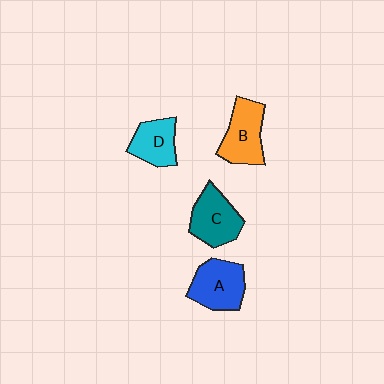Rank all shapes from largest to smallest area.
From largest to smallest: A (blue), B (orange), C (teal), D (cyan).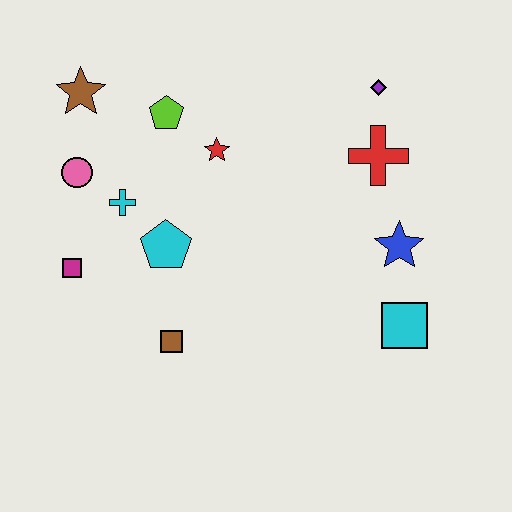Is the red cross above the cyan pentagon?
Yes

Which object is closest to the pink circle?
The cyan cross is closest to the pink circle.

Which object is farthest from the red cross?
The magenta square is farthest from the red cross.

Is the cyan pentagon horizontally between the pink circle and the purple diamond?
Yes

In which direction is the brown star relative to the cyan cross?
The brown star is above the cyan cross.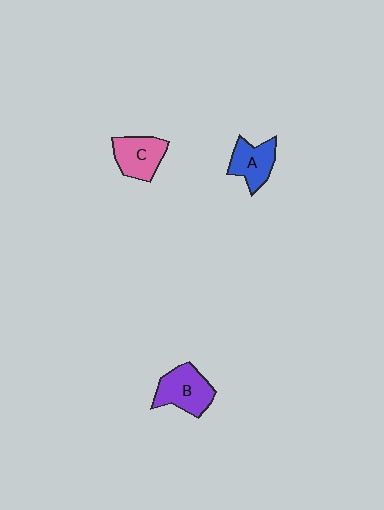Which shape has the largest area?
Shape B (purple).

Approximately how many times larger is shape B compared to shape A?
Approximately 1.2 times.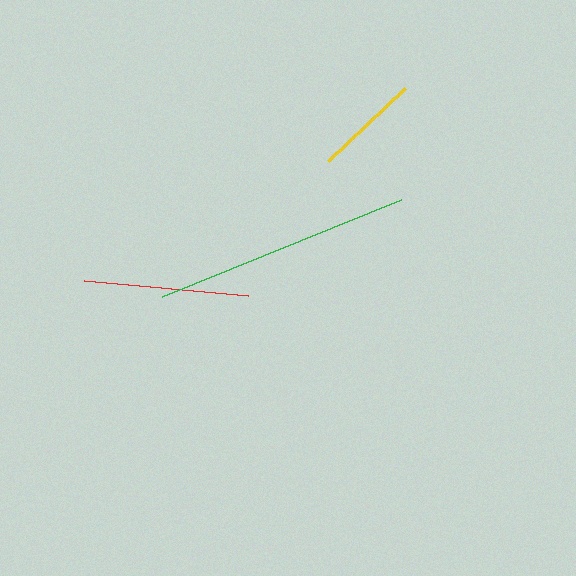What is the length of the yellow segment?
The yellow segment is approximately 106 pixels long.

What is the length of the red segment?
The red segment is approximately 165 pixels long.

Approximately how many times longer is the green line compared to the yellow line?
The green line is approximately 2.4 times the length of the yellow line.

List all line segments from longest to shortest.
From longest to shortest: green, red, yellow.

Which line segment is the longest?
The green line is the longest at approximately 257 pixels.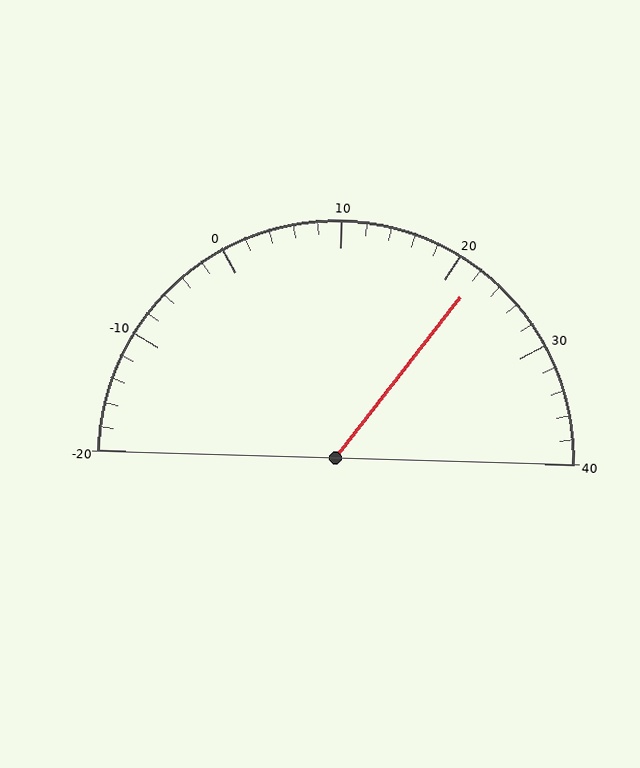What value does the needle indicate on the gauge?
The needle indicates approximately 22.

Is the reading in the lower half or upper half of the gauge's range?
The reading is in the upper half of the range (-20 to 40).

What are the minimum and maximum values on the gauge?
The gauge ranges from -20 to 40.